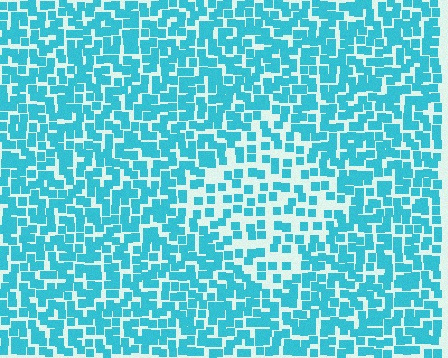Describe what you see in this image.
The image contains small cyan elements arranged at two different densities. A diamond-shaped region is visible where the elements are less densely packed than the surrounding area.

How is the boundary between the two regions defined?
The boundary is defined by a change in element density (approximately 1.9x ratio). All elements are the same color, size, and shape.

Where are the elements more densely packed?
The elements are more densely packed outside the diamond boundary.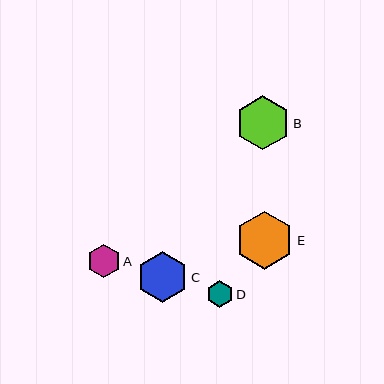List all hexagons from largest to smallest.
From largest to smallest: E, B, C, A, D.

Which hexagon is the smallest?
Hexagon D is the smallest with a size of approximately 26 pixels.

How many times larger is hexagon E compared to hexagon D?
Hexagon E is approximately 2.2 times the size of hexagon D.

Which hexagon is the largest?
Hexagon E is the largest with a size of approximately 58 pixels.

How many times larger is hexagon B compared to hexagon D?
Hexagon B is approximately 2.0 times the size of hexagon D.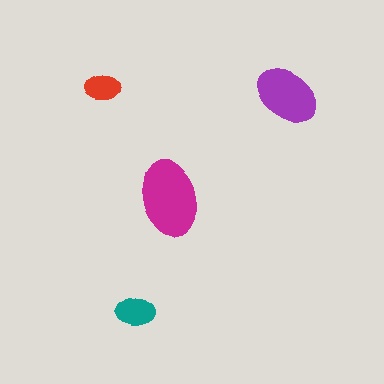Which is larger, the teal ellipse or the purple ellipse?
The purple one.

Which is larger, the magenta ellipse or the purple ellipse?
The magenta one.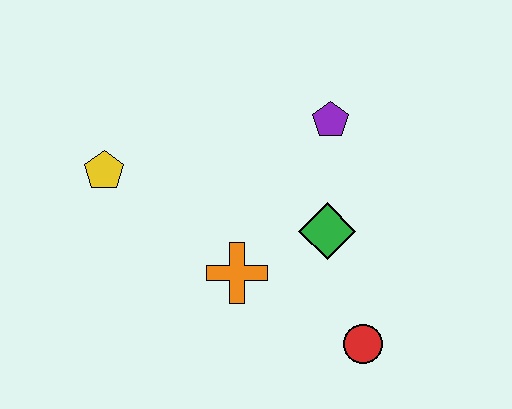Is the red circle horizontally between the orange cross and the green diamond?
No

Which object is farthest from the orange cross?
The purple pentagon is farthest from the orange cross.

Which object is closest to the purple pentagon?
The green diamond is closest to the purple pentagon.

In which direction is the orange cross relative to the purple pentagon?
The orange cross is below the purple pentagon.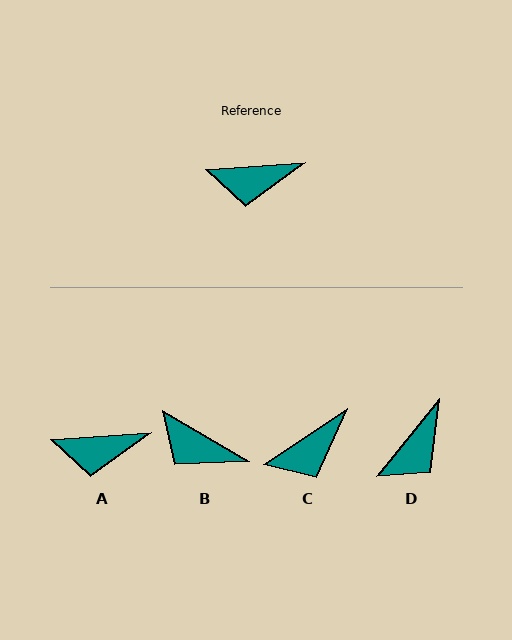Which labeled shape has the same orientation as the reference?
A.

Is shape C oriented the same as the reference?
No, it is off by about 30 degrees.